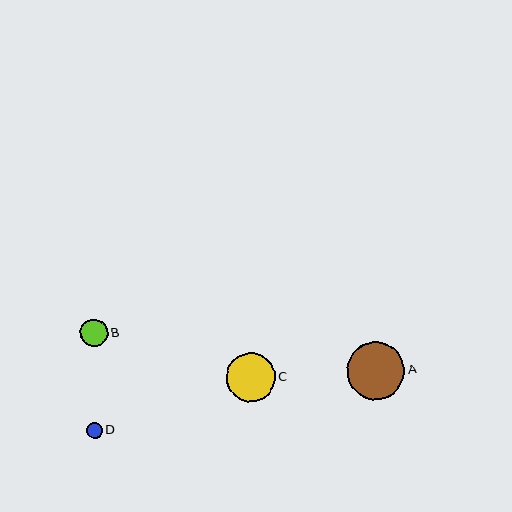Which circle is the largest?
Circle A is the largest with a size of approximately 58 pixels.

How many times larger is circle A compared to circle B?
Circle A is approximately 2.1 times the size of circle B.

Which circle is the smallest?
Circle D is the smallest with a size of approximately 16 pixels.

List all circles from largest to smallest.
From largest to smallest: A, C, B, D.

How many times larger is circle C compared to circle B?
Circle C is approximately 1.8 times the size of circle B.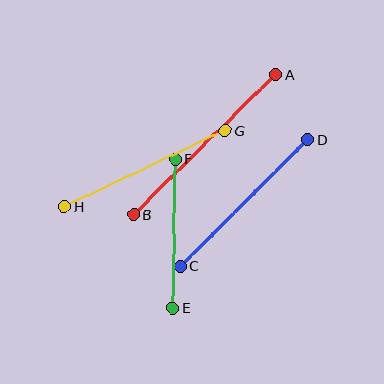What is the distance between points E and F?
The distance is approximately 149 pixels.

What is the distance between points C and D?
The distance is approximately 180 pixels.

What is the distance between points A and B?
The distance is approximately 199 pixels.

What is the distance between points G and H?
The distance is approximately 178 pixels.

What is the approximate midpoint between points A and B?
The midpoint is at approximately (205, 145) pixels.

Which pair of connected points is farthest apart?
Points A and B are farthest apart.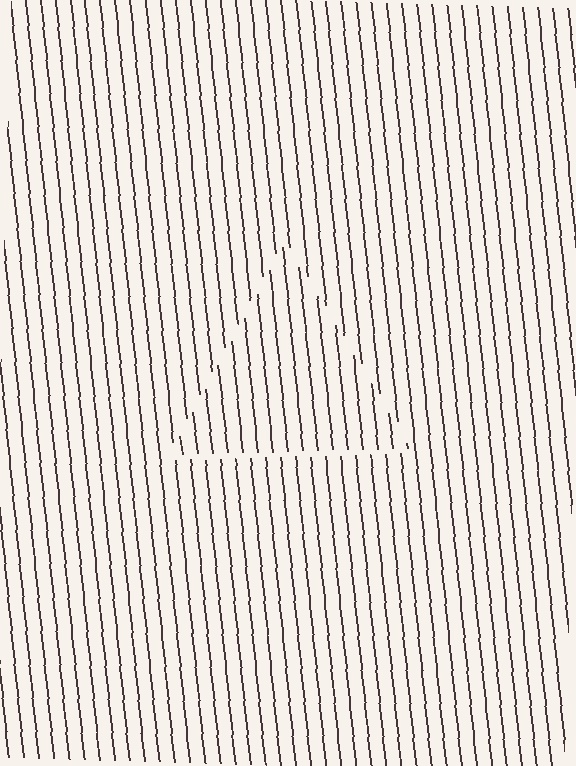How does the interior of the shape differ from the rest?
The interior of the shape contains the same grating, shifted by half a period — the contour is defined by the phase discontinuity where line-ends from the inner and outer gratings abut.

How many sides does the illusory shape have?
3 sides — the line-ends trace a triangle.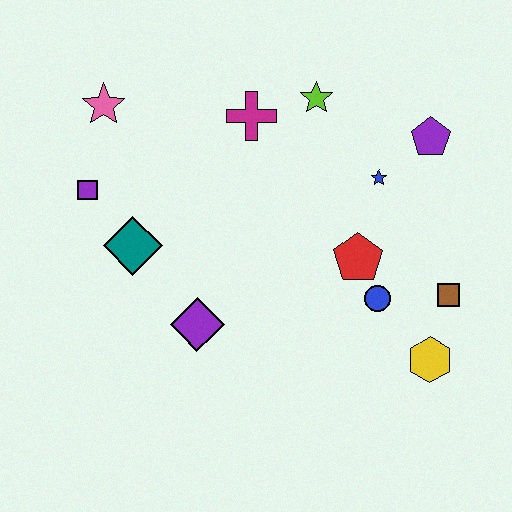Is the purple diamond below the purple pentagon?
Yes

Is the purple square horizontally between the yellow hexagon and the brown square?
No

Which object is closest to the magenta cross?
The lime star is closest to the magenta cross.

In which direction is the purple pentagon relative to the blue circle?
The purple pentagon is above the blue circle.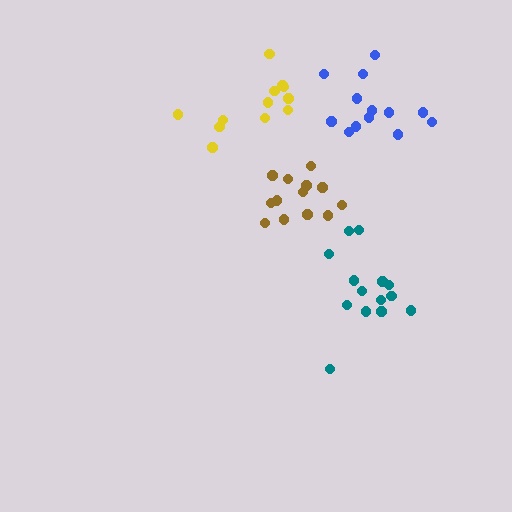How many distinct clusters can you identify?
There are 4 distinct clusters.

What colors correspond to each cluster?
The clusters are colored: brown, yellow, teal, blue.